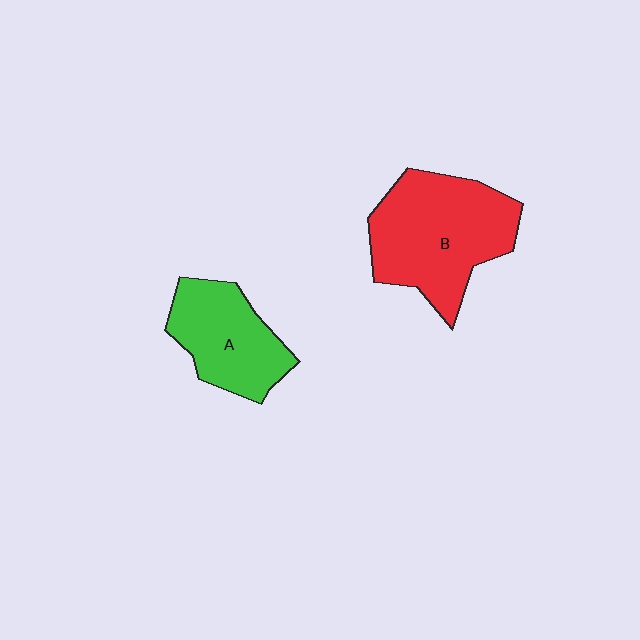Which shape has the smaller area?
Shape A (green).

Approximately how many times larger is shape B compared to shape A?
Approximately 1.5 times.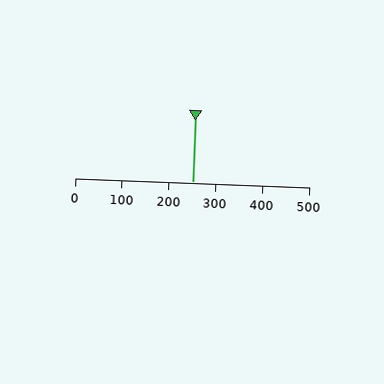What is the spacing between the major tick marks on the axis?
The major ticks are spaced 100 apart.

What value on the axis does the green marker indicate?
The marker indicates approximately 250.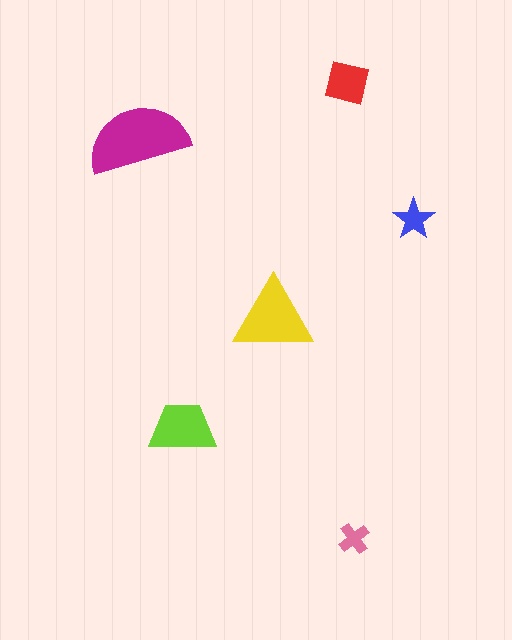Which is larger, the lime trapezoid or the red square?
The lime trapezoid.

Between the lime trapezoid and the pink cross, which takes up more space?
The lime trapezoid.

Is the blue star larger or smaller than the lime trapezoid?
Smaller.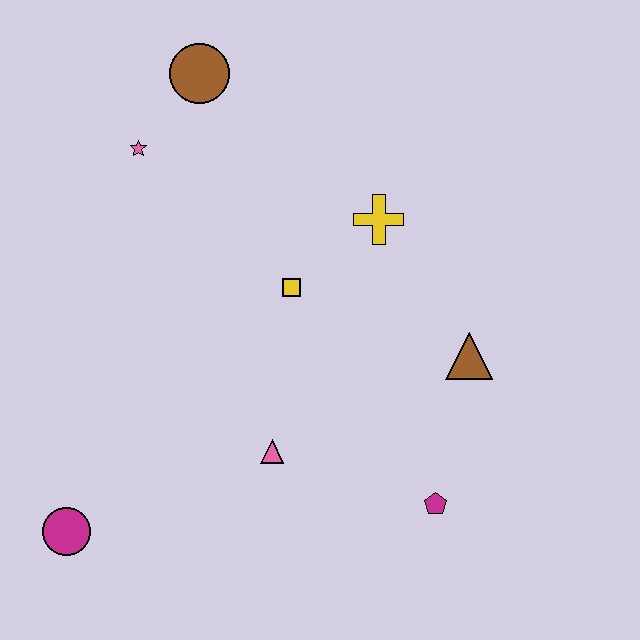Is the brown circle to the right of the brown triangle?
No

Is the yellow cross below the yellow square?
No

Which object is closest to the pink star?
The brown circle is closest to the pink star.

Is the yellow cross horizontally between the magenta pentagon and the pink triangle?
Yes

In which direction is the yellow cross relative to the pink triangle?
The yellow cross is above the pink triangle.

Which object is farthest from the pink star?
The magenta pentagon is farthest from the pink star.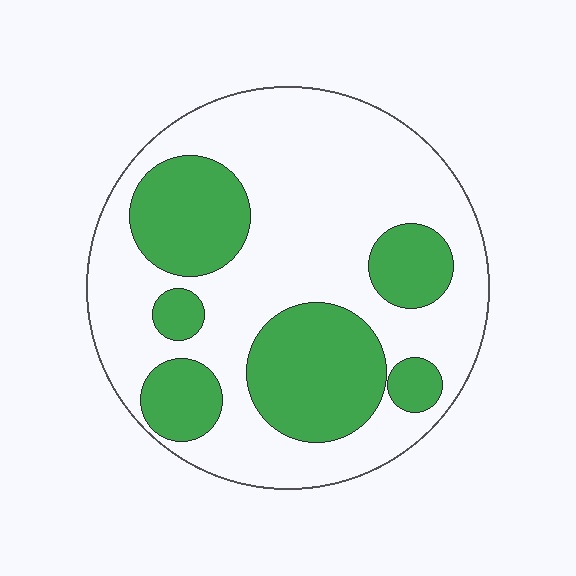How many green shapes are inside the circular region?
6.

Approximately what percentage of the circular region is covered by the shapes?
Approximately 35%.